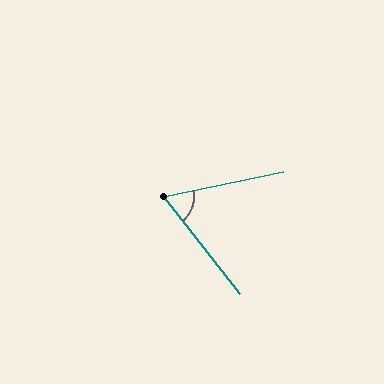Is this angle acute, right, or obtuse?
It is acute.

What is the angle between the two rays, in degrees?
Approximately 64 degrees.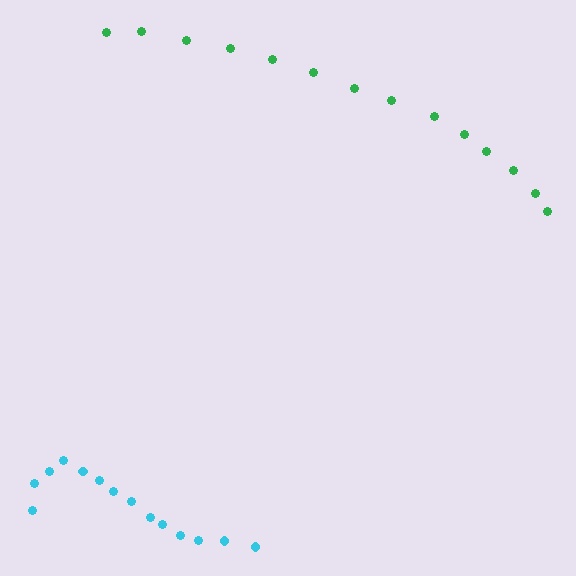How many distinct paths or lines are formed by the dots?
There are 2 distinct paths.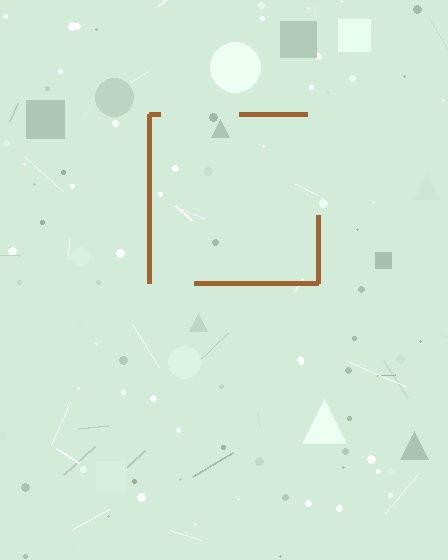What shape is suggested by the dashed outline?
The dashed outline suggests a square.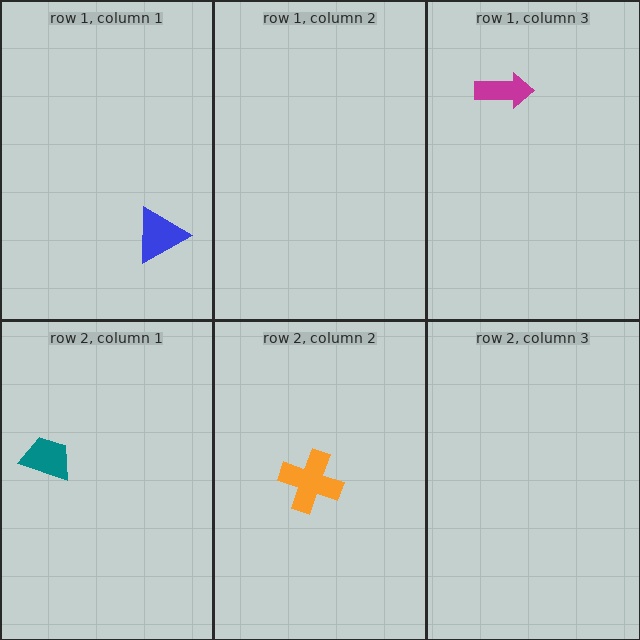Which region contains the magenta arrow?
The row 1, column 3 region.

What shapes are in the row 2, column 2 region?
The orange cross.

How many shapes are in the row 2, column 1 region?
1.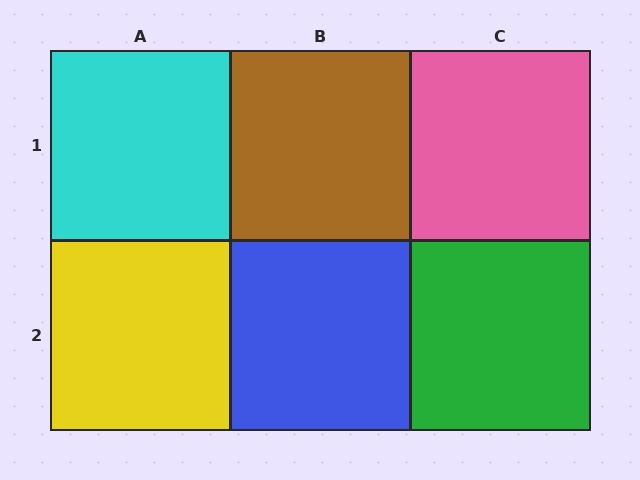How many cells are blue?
1 cell is blue.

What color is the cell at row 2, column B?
Blue.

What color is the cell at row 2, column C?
Green.